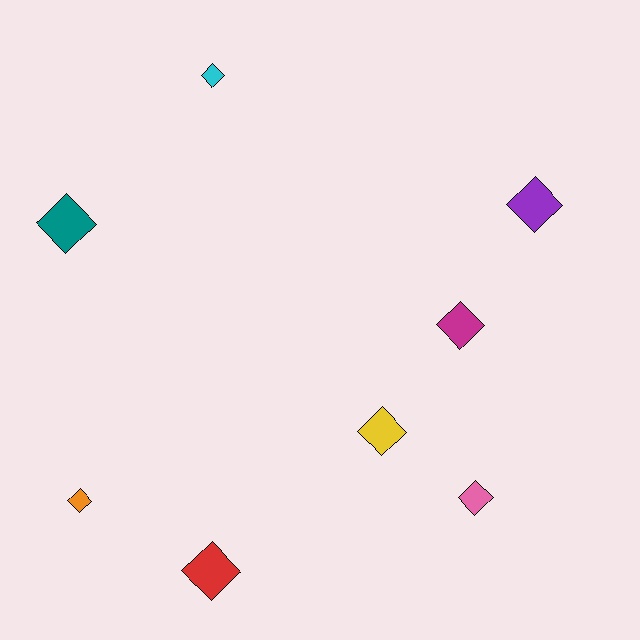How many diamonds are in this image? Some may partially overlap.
There are 8 diamonds.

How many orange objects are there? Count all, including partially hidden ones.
There is 1 orange object.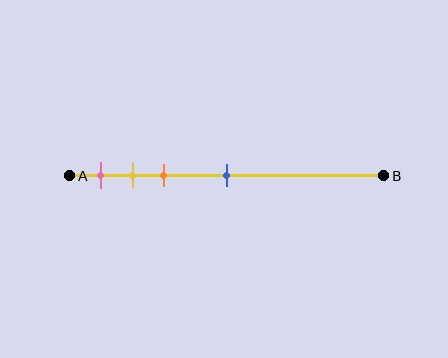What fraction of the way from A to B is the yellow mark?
The yellow mark is approximately 20% (0.2) of the way from A to B.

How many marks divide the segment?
There are 4 marks dividing the segment.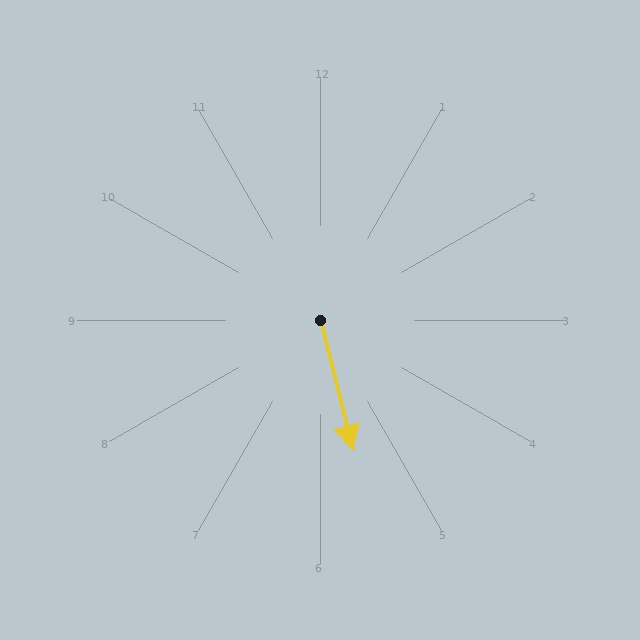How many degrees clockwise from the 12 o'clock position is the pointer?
Approximately 166 degrees.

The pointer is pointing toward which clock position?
Roughly 6 o'clock.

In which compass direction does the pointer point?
South.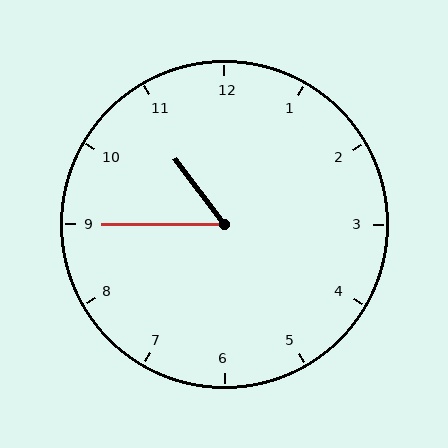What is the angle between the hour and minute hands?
Approximately 52 degrees.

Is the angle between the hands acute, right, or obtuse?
It is acute.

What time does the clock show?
10:45.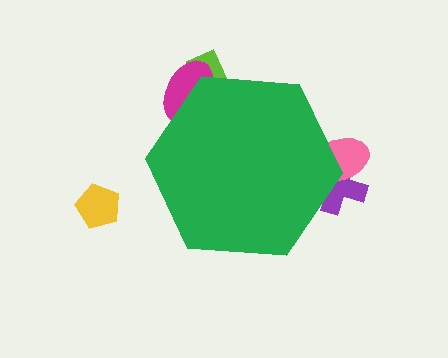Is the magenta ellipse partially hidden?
Yes, the magenta ellipse is partially hidden behind the green hexagon.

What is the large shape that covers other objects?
A green hexagon.